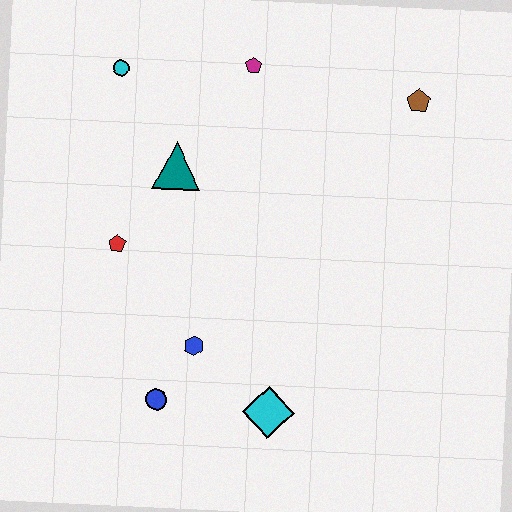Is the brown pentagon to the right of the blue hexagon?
Yes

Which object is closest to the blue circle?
The blue hexagon is closest to the blue circle.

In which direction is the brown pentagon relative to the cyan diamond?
The brown pentagon is above the cyan diamond.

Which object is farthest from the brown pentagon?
The blue circle is farthest from the brown pentagon.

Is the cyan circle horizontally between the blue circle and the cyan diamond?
No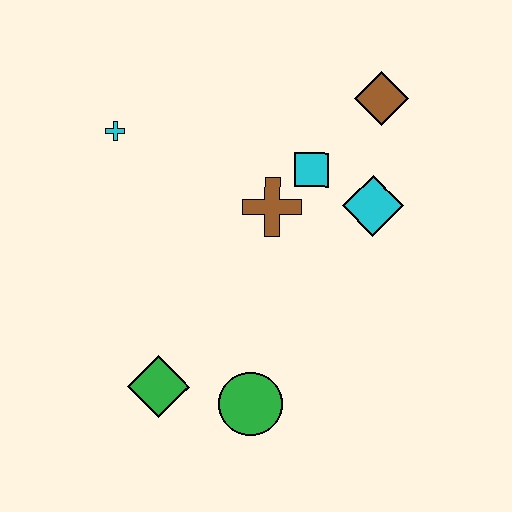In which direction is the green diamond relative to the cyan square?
The green diamond is below the cyan square.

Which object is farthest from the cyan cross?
The green circle is farthest from the cyan cross.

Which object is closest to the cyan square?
The brown cross is closest to the cyan square.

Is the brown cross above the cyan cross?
No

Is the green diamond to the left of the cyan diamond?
Yes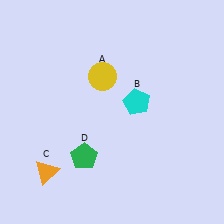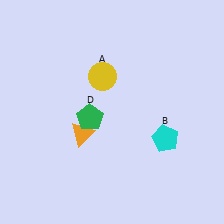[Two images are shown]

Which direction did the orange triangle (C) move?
The orange triangle (C) moved up.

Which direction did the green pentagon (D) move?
The green pentagon (D) moved up.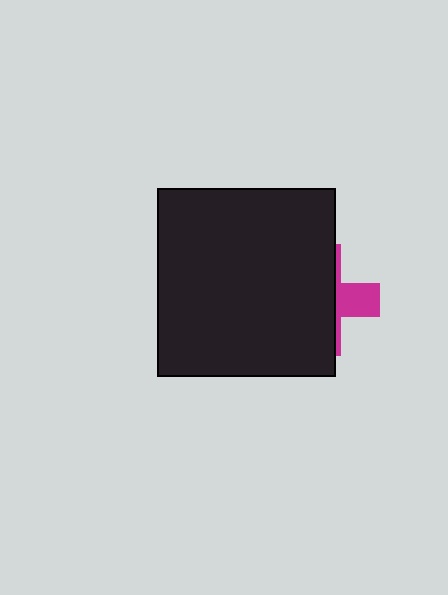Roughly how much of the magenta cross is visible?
A small part of it is visible (roughly 30%).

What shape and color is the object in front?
The object in front is a black rectangle.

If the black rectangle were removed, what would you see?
You would see the complete magenta cross.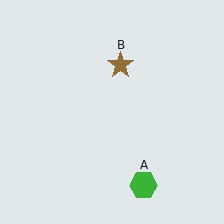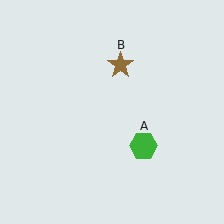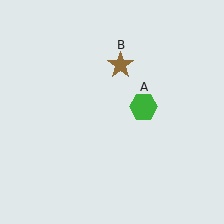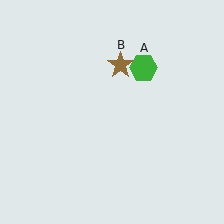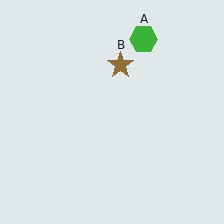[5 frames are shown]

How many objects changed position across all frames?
1 object changed position: green hexagon (object A).